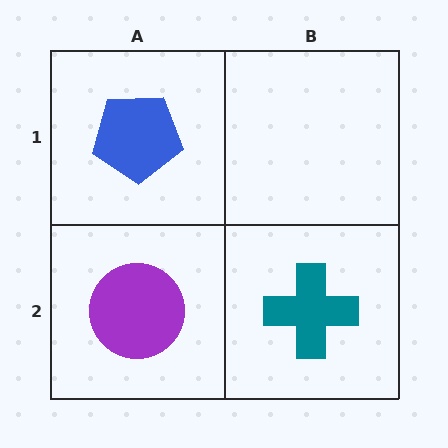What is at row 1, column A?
A blue pentagon.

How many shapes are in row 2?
2 shapes.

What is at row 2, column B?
A teal cross.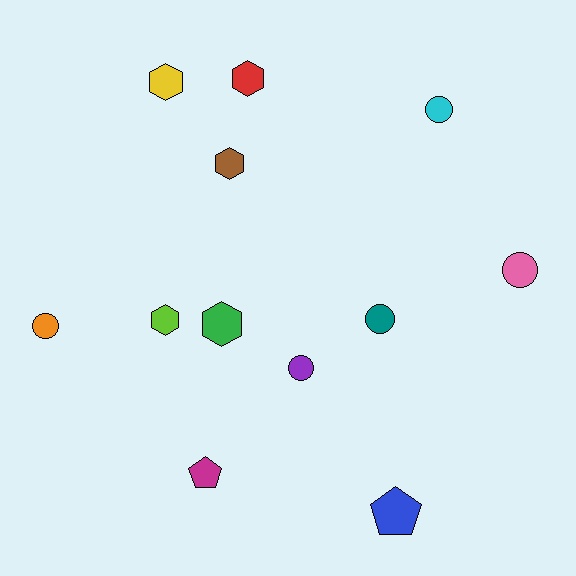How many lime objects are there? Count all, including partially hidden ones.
There is 1 lime object.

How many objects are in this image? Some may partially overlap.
There are 12 objects.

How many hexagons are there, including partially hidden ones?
There are 5 hexagons.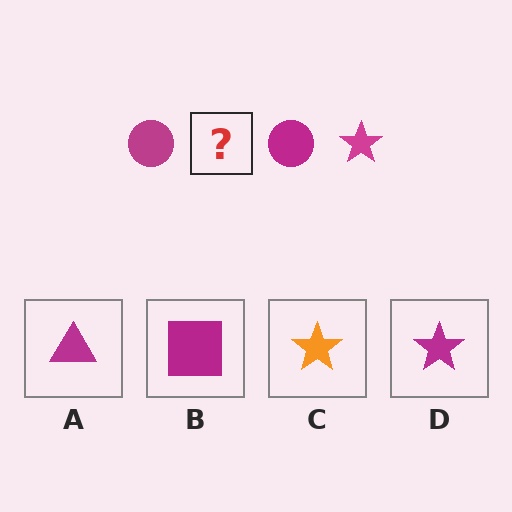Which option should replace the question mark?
Option D.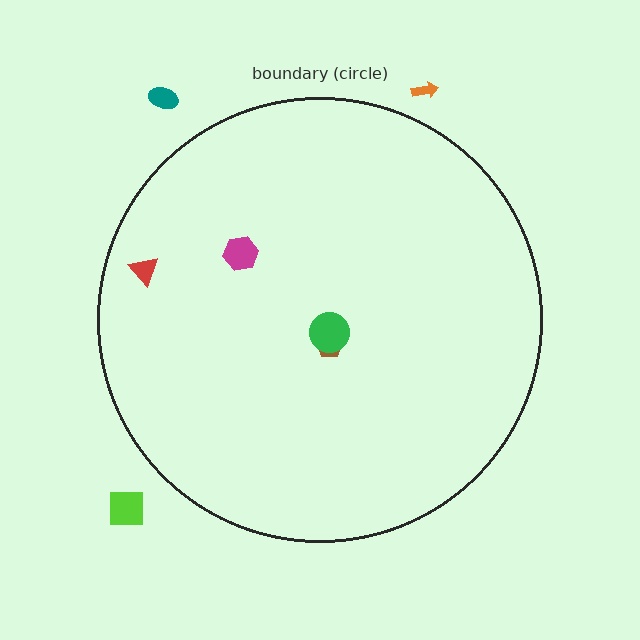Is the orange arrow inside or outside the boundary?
Outside.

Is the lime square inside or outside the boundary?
Outside.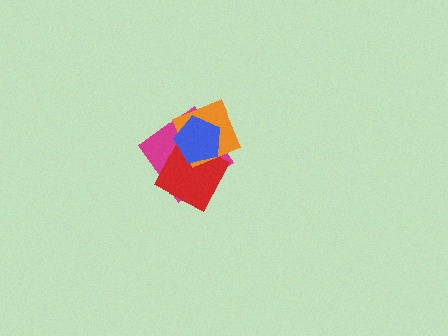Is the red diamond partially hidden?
Yes, it is partially covered by another shape.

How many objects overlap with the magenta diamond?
3 objects overlap with the magenta diamond.